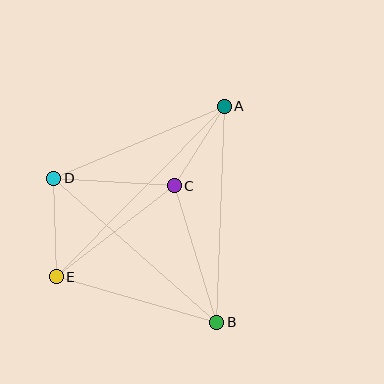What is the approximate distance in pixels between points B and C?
The distance between B and C is approximately 143 pixels.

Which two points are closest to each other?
Points A and C are closest to each other.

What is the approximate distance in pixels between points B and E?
The distance between B and E is approximately 167 pixels.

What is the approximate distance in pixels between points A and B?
The distance between A and B is approximately 216 pixels.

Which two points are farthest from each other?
Points A and E are farthest from each other.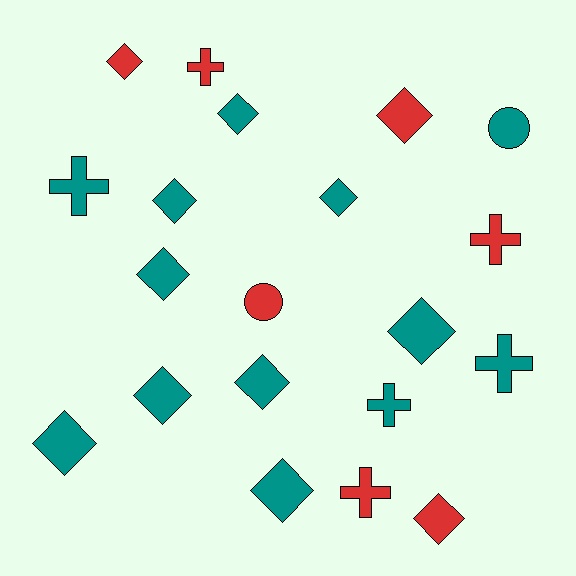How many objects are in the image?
There are 20 objects.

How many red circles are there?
There is 1 red circle.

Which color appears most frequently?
Teal, with 13 objects.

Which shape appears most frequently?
Diamond, with 12 objects.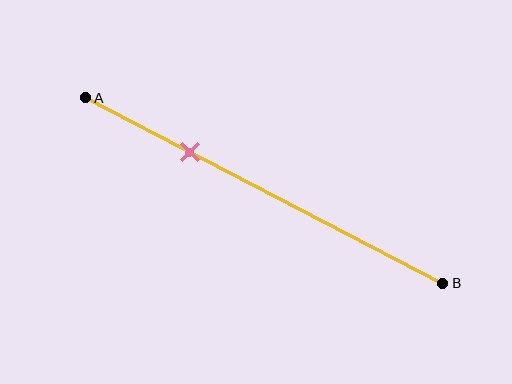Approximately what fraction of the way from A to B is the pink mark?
The pink mark is approximately 30% of the way from A to B.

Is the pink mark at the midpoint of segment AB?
No, the mark is at about 30% from A, not at the 50% midpoint.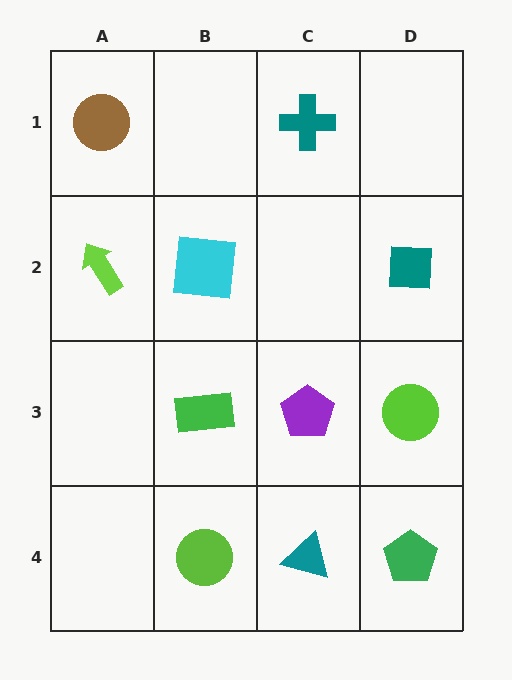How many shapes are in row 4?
3 shapes.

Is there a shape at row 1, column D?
No, that cell is empty.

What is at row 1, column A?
A brown circle.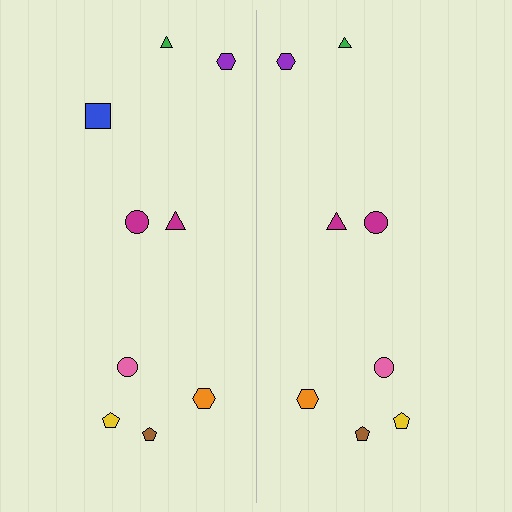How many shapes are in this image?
There are 17 shapes in this image.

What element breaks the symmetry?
A blue square is missing from the right side.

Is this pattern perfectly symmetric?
No, the pattern is not perfectly symmetric. A blue square is missing from the right side.